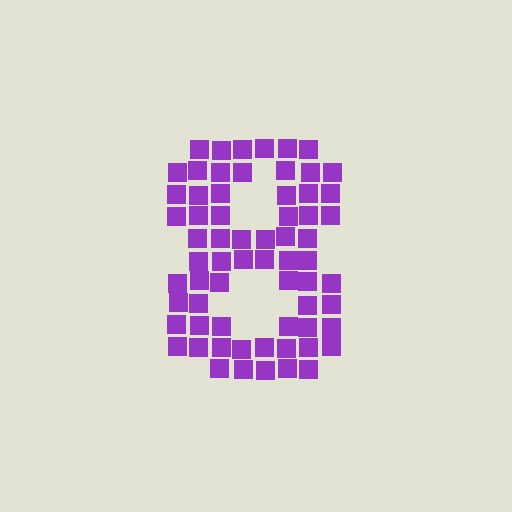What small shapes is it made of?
It is made of small squares.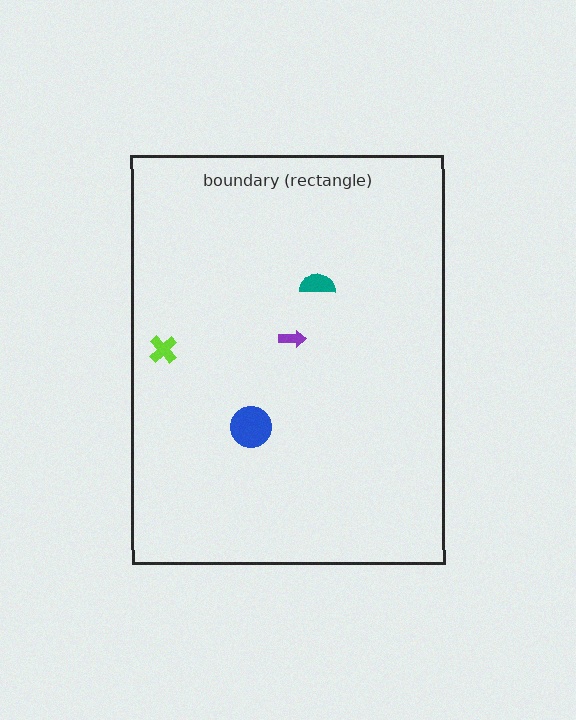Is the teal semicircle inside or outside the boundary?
Inside.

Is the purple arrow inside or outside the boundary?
Inside.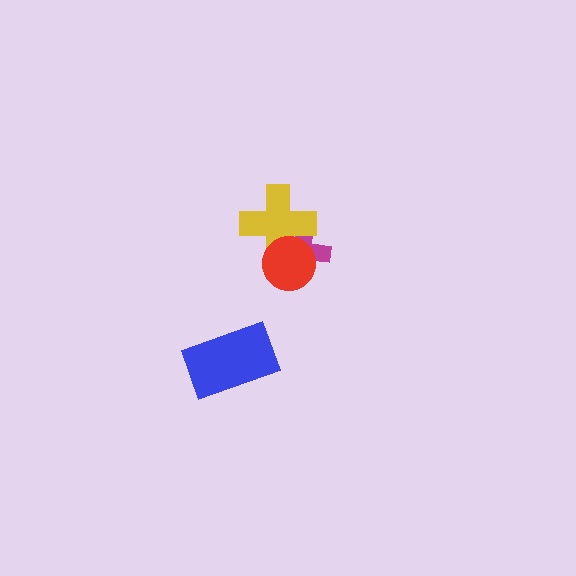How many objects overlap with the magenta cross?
2 objects overlap with the magenta cross.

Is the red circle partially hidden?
No, no other shape covers it.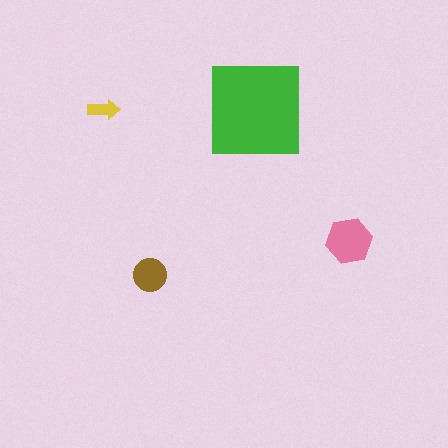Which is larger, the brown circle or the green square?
The green square.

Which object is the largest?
The green square.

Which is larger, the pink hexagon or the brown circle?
The pink hexagon.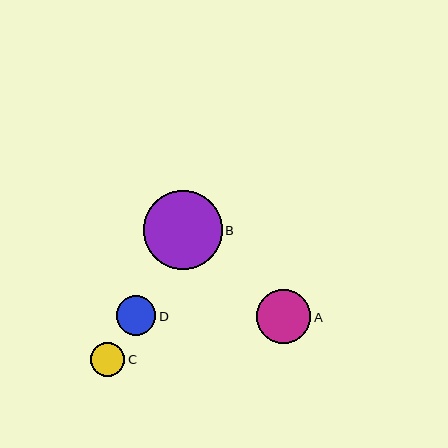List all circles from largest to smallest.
From largest to smallest: B, A, D, C.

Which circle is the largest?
Circle B is the largest with a size of approximately 79 pixels.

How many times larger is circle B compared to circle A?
Circle B is approximately 1.4 times the size of circle A.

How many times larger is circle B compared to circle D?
Circle B is approximately 2.0 times the size of circle D.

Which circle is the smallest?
Circle C is the smallest with a size of approximately 34 pixels.